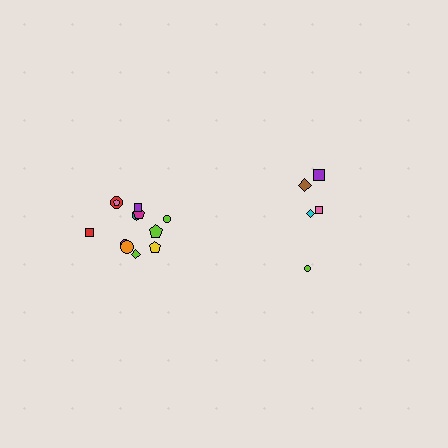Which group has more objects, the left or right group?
The left group.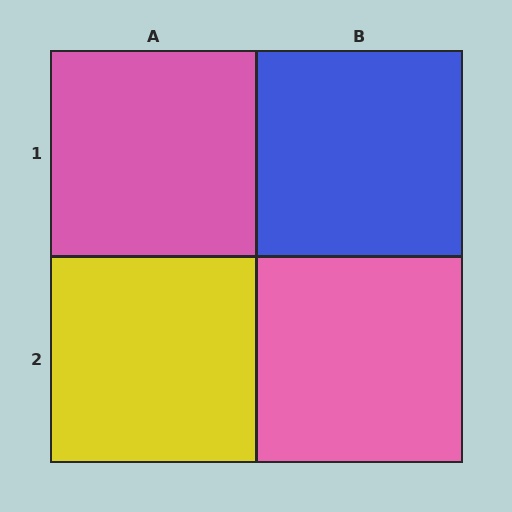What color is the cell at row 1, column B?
Blue.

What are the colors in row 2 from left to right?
Yellow, pink.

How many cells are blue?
1 cell is blue.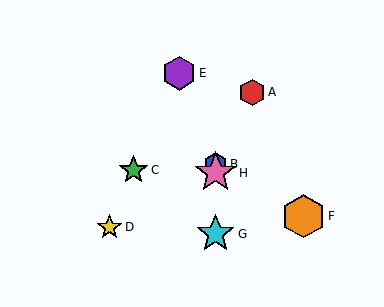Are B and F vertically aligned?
No, B is at x≈216 and F is at x≈303.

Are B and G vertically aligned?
Yes, both are at x≈216.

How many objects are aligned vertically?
3 objects (B, G, H) are aligned vertically.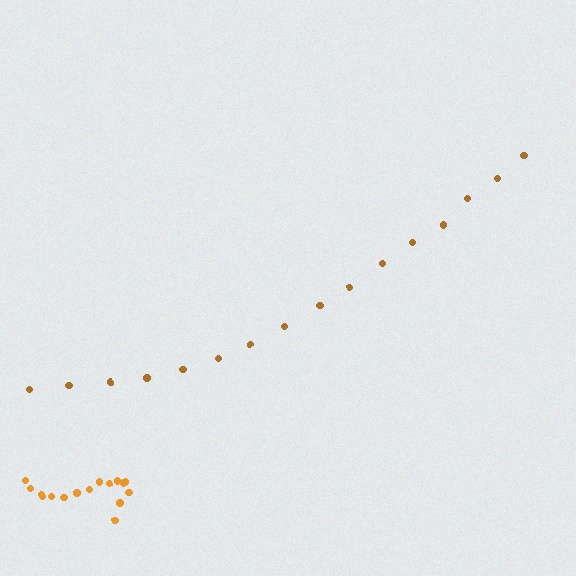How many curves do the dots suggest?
There are 2 distinct paths.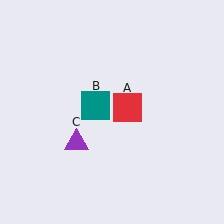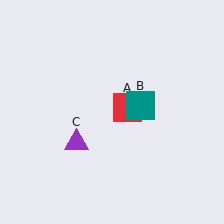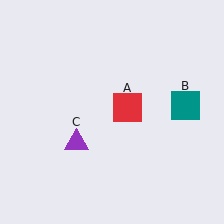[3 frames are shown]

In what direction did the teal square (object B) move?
The teal square (object B) moved right.